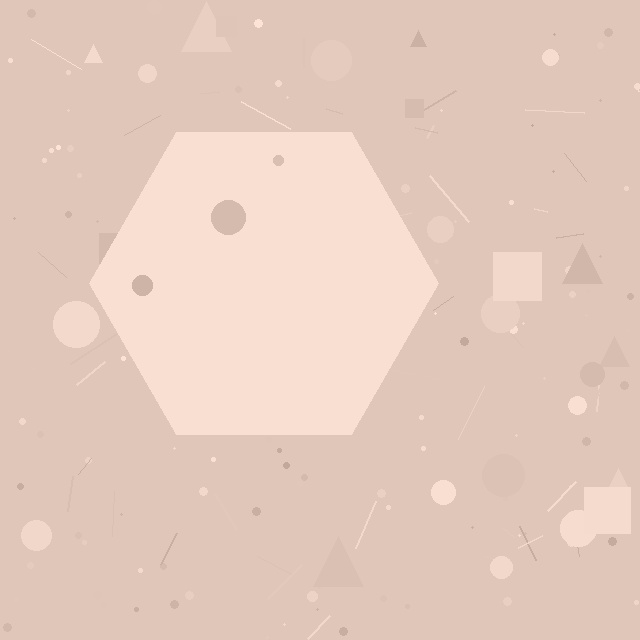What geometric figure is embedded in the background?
A hexagon is embedded in the background.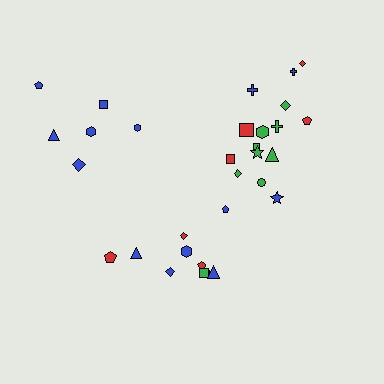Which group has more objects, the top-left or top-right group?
The top-right group.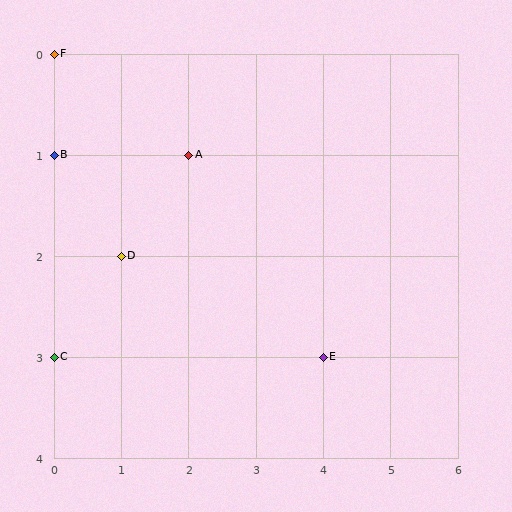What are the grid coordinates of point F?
Point F is at grid coordinates (0, 0).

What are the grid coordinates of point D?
Point D is at grid coordinates (1, 2).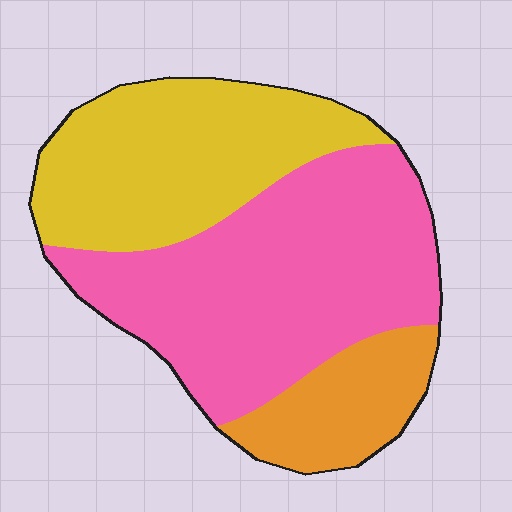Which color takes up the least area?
Orange, at roughly 15%.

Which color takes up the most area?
Pink, at roughly 50%.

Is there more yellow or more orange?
Yellow.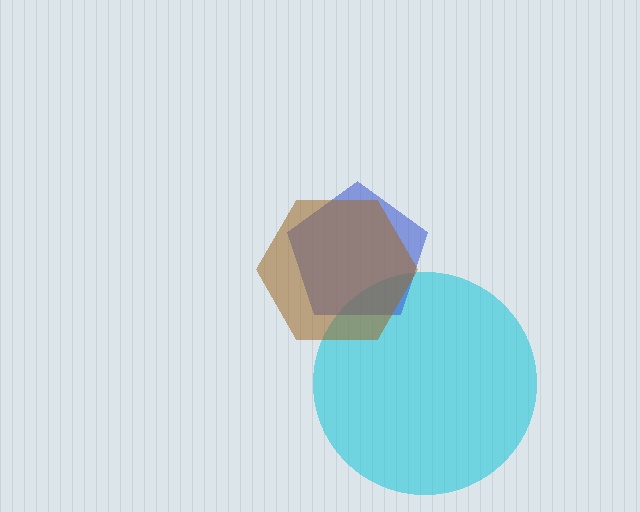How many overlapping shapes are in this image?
There are 3 overlapping shapes in the image.